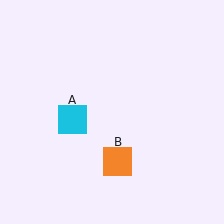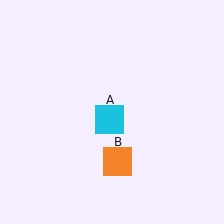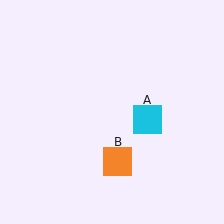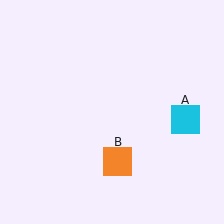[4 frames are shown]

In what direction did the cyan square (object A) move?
The cyan square (object A) moved right.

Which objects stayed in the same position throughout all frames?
Orange square (object B) remained stationary.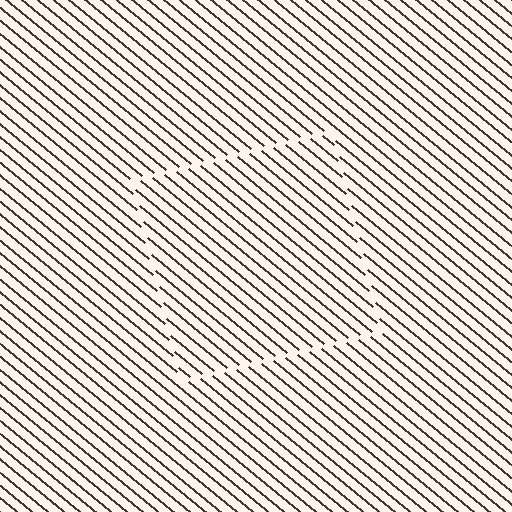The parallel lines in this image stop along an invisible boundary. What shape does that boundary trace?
An illusory square. The interior of the shape contains the same grating, shifted by half a period — the contour is defined by the phase discontinuity where line-ends from the inner and outer gratings abut.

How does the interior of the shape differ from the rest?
The interior of the shape contains the same grating, shifted by half a period — the contour is defined by the phase discontinuity where line-ends from the inner and outer gratings abut.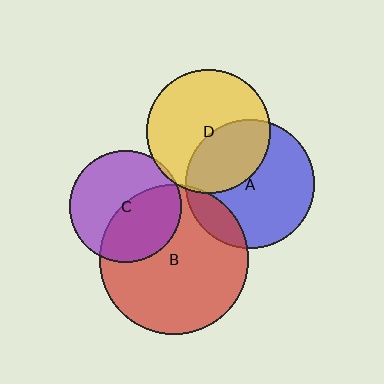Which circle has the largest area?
Circle B (red).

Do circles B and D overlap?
Yes.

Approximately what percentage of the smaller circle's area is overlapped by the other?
Approximately 5%.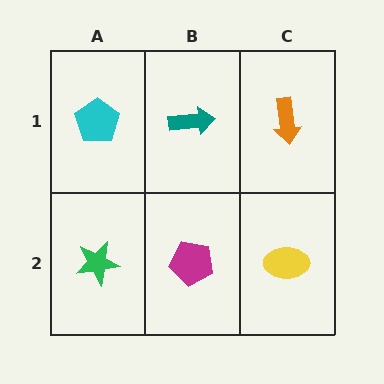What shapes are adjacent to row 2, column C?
An orange arrow (row 1, column C), a magenta pentagon (row 2, column B).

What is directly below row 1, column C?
A yellow ellipse.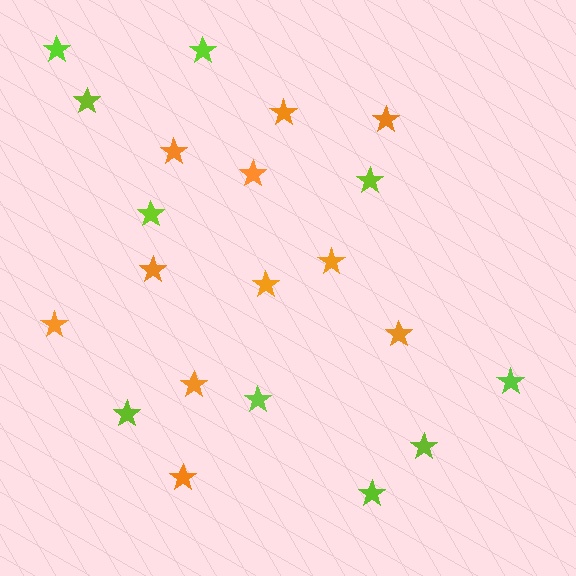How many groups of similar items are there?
There are 2 groups: one group of orange stars (11) and one group of lime stars (10).